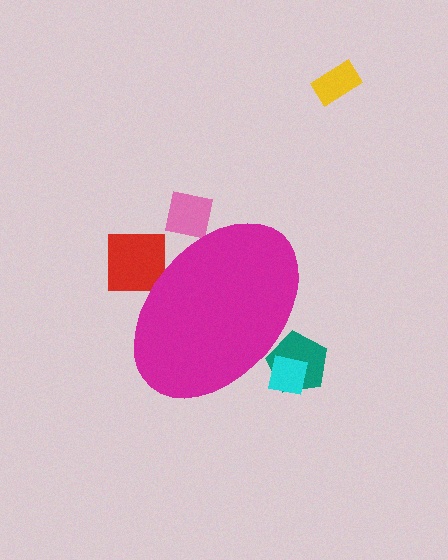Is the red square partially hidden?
Yes, the red square is partially hidden behind the magenta ellipse.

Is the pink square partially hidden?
Yes, the pink square is partially hidden behind the magenta ellipse.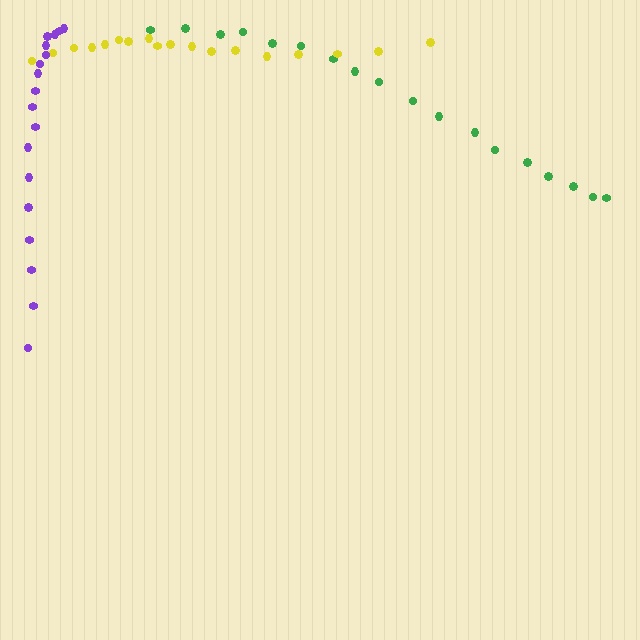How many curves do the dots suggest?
There are 3 distinct paths.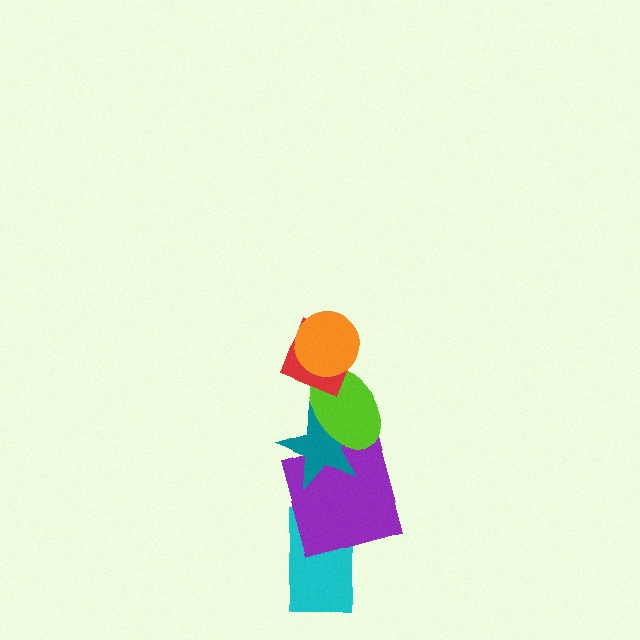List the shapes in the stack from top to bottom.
From top to bottom: the orange circle, the red diamond, the lime ellipse, the teal star, the purple square, the cyan rectangle.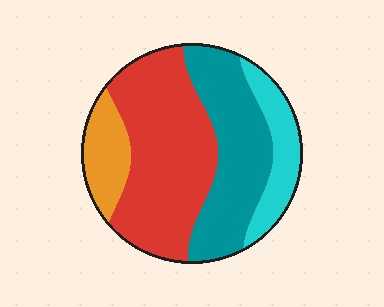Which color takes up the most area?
Red, at roughly 45%.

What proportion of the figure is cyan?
Cyan takes up about one eighth (1/8) of the figure.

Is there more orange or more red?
Red.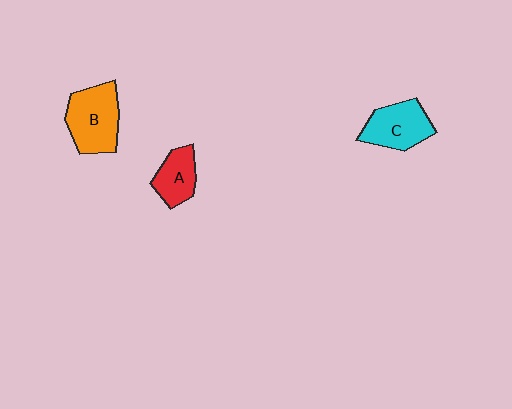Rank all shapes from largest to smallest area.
From largest to smallest: B (orange), C (cyan), A (red).